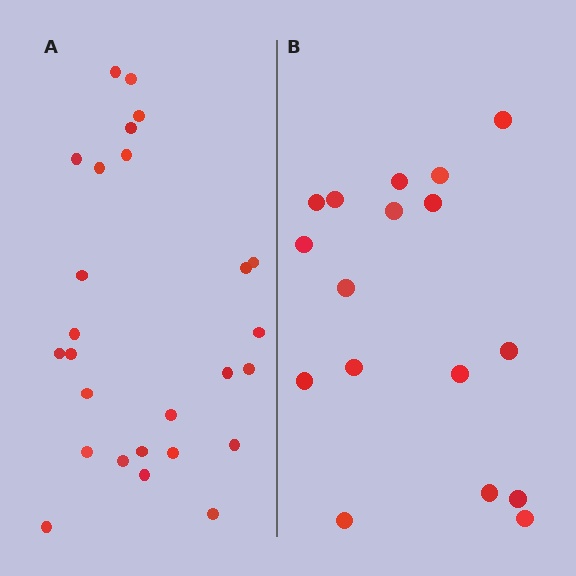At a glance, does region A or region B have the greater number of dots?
Region A (the left region) has more dots.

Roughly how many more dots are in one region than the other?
Region A has roughly 8 or so more dots than region B.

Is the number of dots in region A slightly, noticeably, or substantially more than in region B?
Region A has substantially more. The ratio is roughly 1.5 to 1.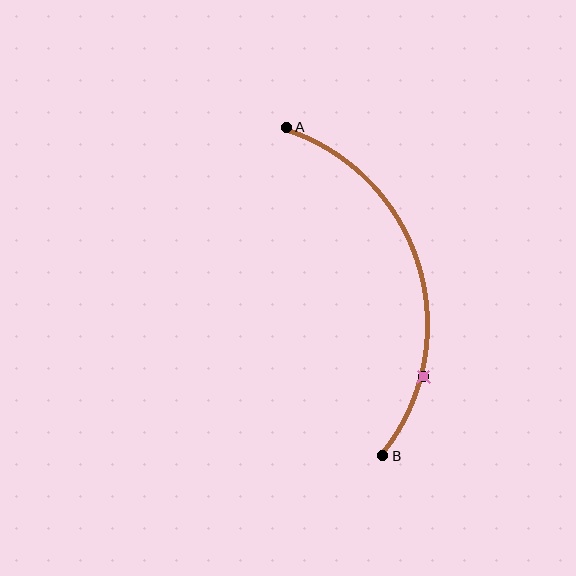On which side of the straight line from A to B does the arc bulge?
The arc bulges to the right of the straight line connecting A and B.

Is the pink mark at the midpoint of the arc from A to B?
No. The pink mark lies on the arc but is closer to endpoint B. The arc midpoint would be at the point on the curve equidistant along the arc from both A and B.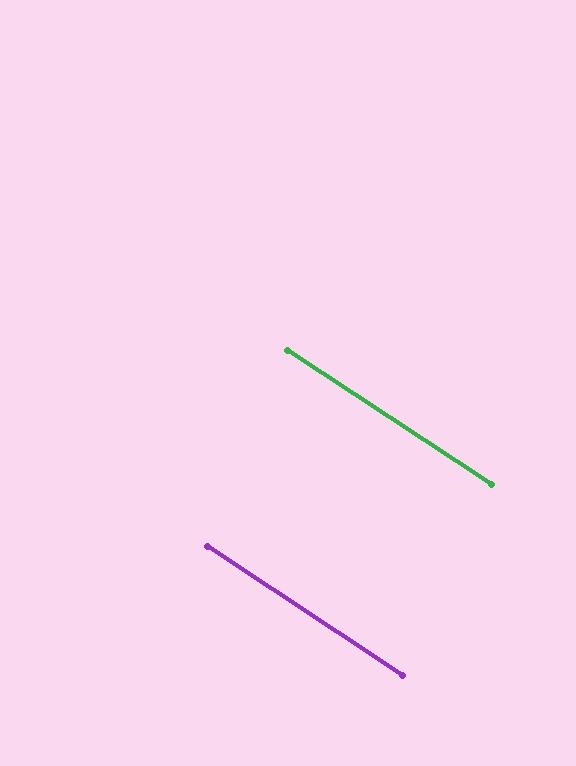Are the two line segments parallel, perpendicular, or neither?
Parallel — their directions differ by only 0.3°.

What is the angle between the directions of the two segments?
Approximately 0 degrees.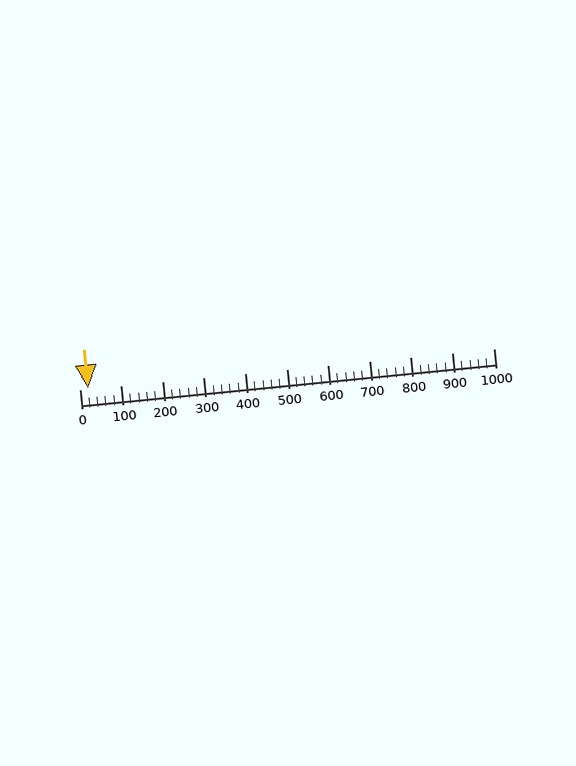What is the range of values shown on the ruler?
The ruler shows values from 0 to 1000.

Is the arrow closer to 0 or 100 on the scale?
The arrow is closer to 0.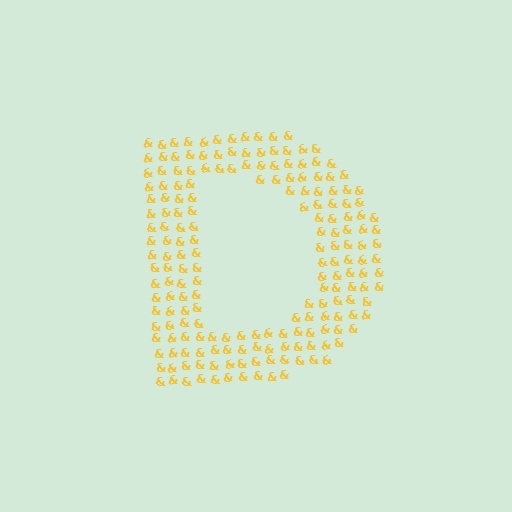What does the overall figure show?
The overall figure shows the letter D.